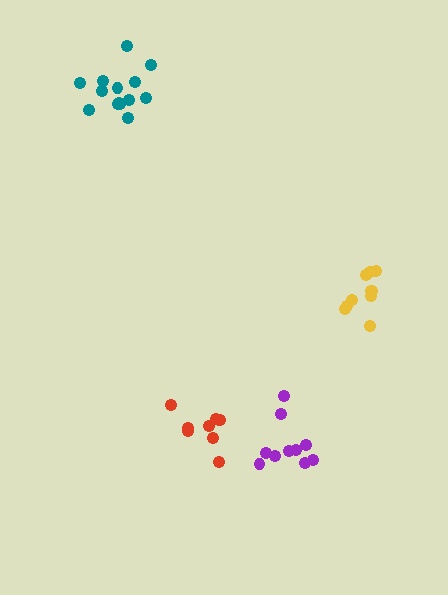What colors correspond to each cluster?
The clusters are colored: teal, red, purple, yellow.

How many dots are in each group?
Group 1: 14 dots, Group 2: 9 dots, Group 3: 10 dots, Group 4: 10 dots (43 total).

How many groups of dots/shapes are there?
There are 4 groups.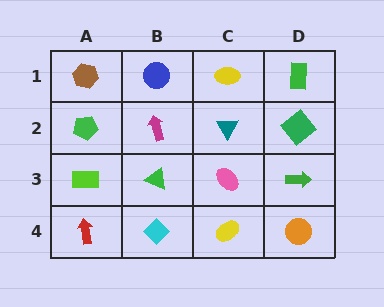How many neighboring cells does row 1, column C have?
3.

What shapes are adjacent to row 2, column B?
A blue circle (row 1, column B), a green triangle (row 3, column B), a green pentagon (row 2, column A), a teal triangle (row 2, column C).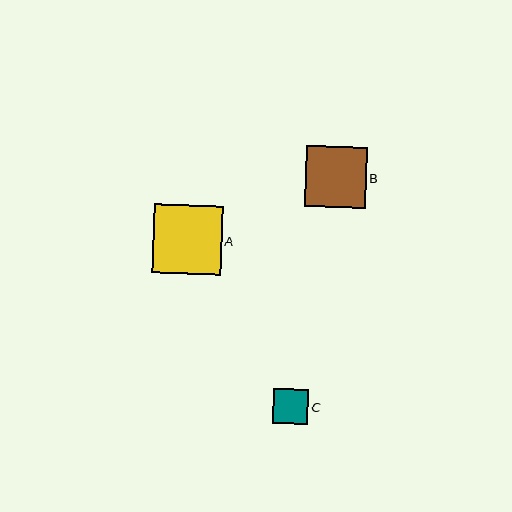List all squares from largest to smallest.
From largest to smallest: A, B, C.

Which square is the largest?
Square A is the largest with a size of approximately 69 pixels.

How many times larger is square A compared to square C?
Square A is approximately 2.0 times the size of square C.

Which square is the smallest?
Square C is the smallest with a size of approximately 35 pixels.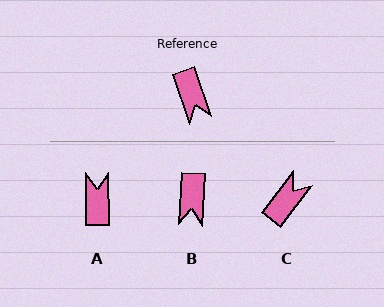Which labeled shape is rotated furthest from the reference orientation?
A, about 161 degrees away.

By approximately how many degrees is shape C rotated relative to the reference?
Approximately 123 degrees counter-clockwise.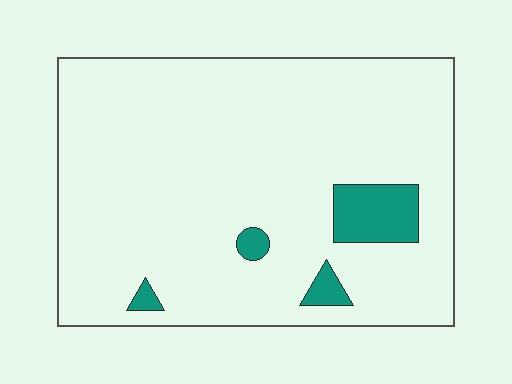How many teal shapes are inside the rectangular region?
4.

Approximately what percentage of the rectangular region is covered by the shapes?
Approximately 5%.